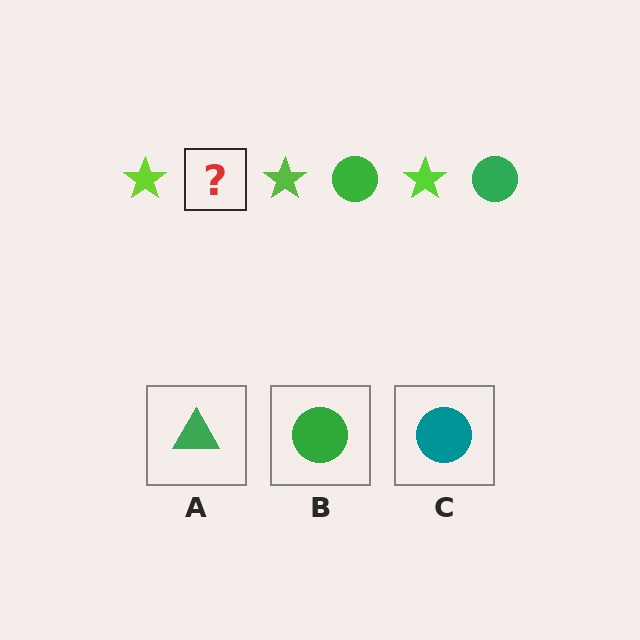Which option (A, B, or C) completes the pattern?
B.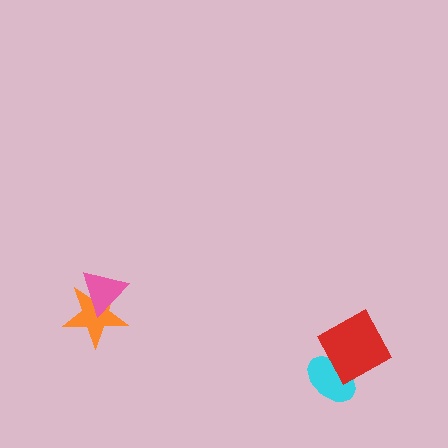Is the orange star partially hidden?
Yes, it is partially covered by another shape.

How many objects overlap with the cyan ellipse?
1 object overlaps with the cyan ellipse.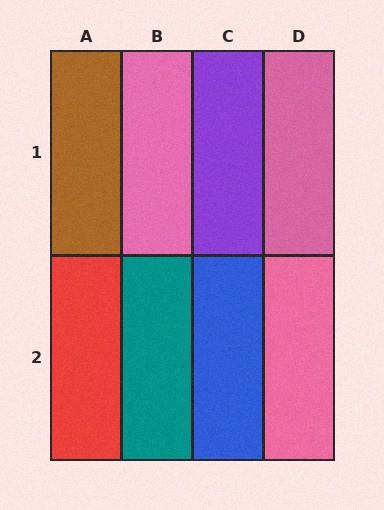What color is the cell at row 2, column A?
Red.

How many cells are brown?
1 cell is brown.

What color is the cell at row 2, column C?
Blue.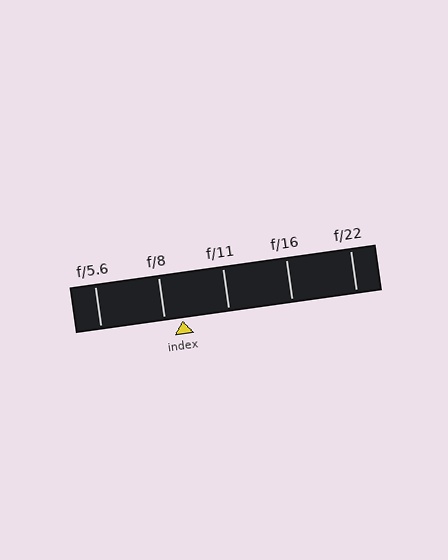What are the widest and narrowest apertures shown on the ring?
The widest aperture shown is f/5.6 and the narrowest is f/22.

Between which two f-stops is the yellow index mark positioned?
The index mark is between f/8 and f/11.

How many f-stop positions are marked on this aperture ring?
There are 5 f-stop positions marked.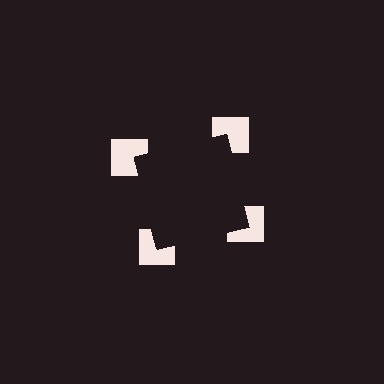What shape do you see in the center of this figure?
An illusory square — its edges are inferred from the aligned wedge cuts in the notched squares, not physically drawn.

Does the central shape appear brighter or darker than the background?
It typically appears slightly darker than the background, even though no actual brightness change is drawn.